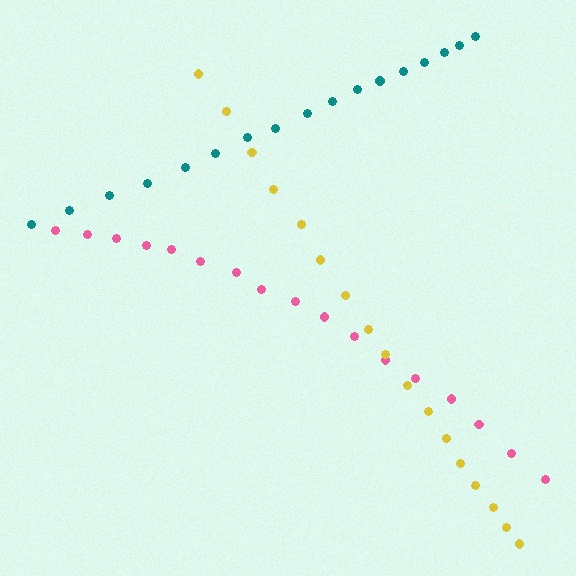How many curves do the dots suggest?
There are 3 distinct paths.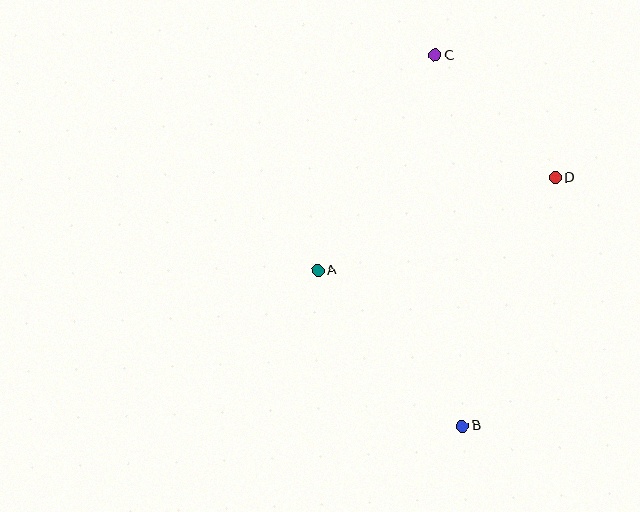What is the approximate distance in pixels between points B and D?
The distance between B and D is approximately 265 pixels.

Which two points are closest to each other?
Points C and D are closest to each other.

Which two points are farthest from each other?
Points B and C are farthest from each other.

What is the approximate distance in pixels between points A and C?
The distance between A and C is approximately 245 pixels.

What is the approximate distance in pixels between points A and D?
The distance between A and D is approximately 255 pixels.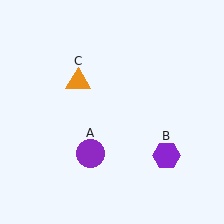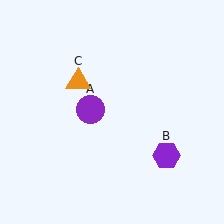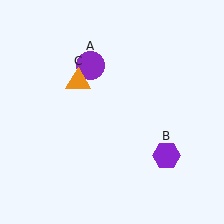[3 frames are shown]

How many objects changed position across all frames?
1 object changed position: purple circle (object A).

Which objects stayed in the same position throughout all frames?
Purple hexagon (object B) and orange triangle (object C) remained stationary.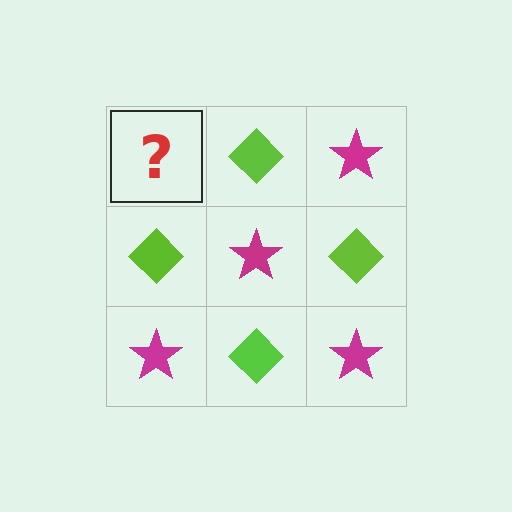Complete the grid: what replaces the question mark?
The question mark should be replaced with a magenta star.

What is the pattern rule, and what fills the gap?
The rule is that it alternates magenta star and lime diamond in a checkerboard pattern. The gap should be filled with a magenta star.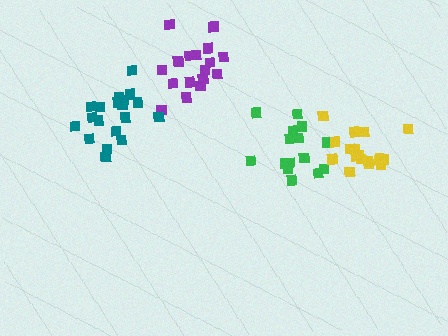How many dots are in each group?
Group 1: 15 dots, Group 2: 19 dots, Group 3: 18 dots, Group 4: 19 dots (71 total).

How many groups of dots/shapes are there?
There are 4 groups.